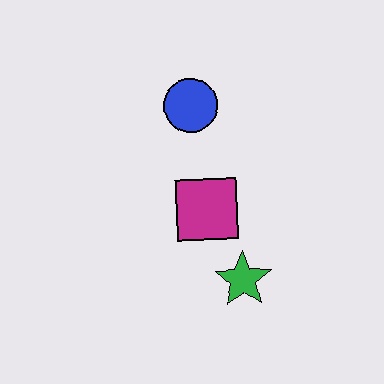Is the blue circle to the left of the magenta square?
Yes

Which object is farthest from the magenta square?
The blue circle is farthest from the magenta square.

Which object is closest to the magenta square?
The green star is closest to the magenta square.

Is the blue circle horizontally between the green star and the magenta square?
No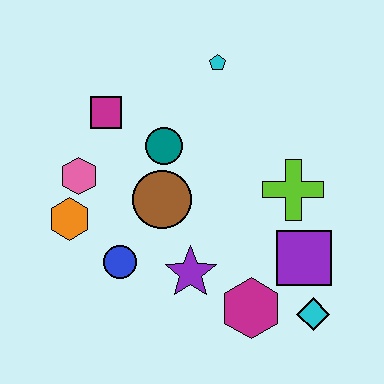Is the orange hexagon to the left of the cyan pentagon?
Yes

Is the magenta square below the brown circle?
No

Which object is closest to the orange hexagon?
The pink hexagon is closest to the orange hexagon.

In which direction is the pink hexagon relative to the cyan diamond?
The pink hexagon is to the left of the cyan diamond.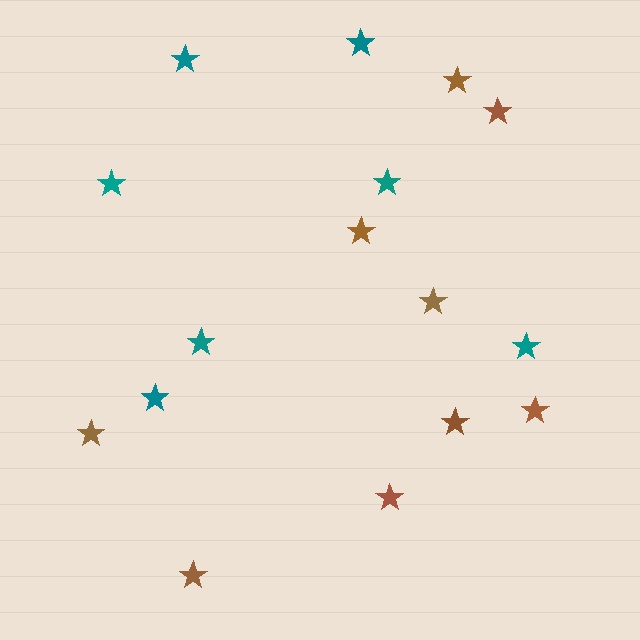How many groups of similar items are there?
There are 2 groups: one group of brown stars (9) and one group of teal stars (7).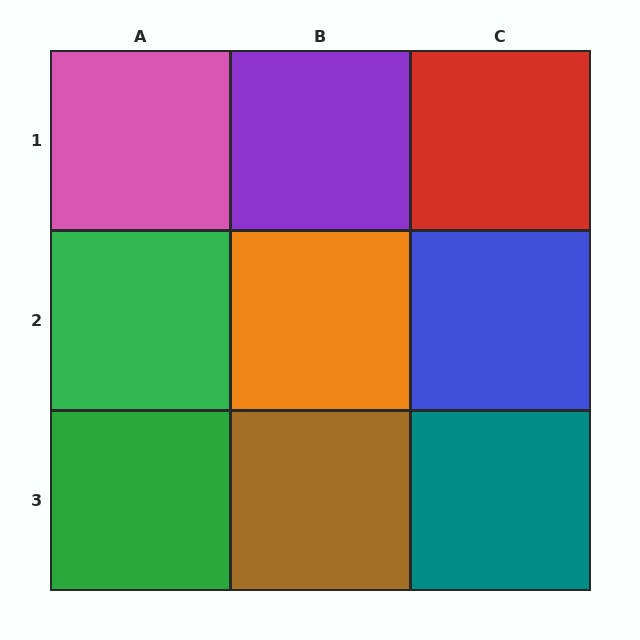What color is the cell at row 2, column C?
Blue.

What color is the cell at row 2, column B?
Orange.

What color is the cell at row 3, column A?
Green.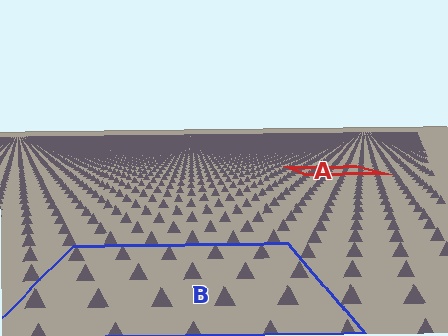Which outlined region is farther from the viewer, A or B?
Region A is farther from the viewer — the texture elements inside it appear smaller and more densely packed.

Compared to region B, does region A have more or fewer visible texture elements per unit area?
Region A has more texture elements per unit area — they are packed more densely because it is farther away.